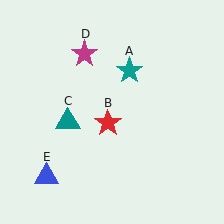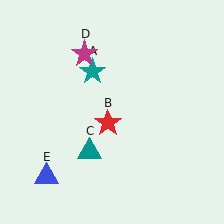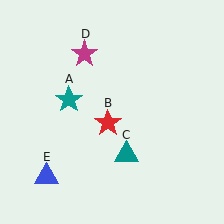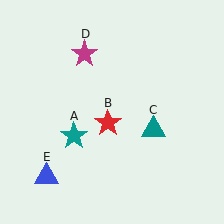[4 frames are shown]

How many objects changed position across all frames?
2 objects changed position: teal star (object A), teal triangle (object C).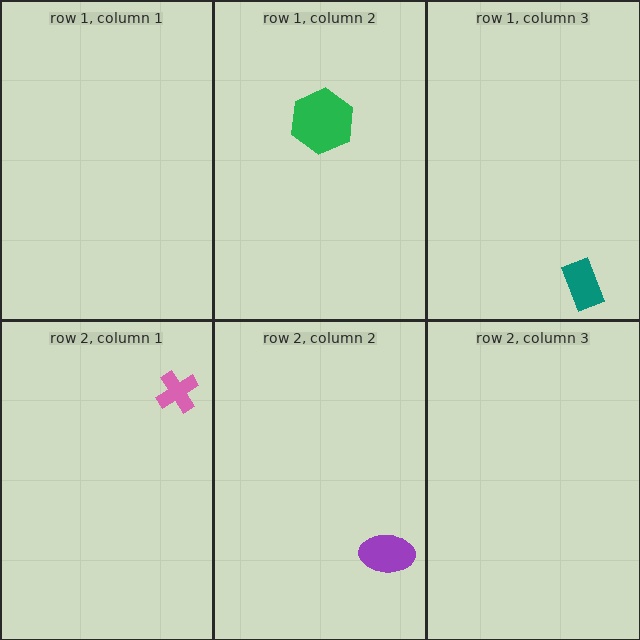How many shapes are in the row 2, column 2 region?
1.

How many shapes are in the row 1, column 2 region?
1.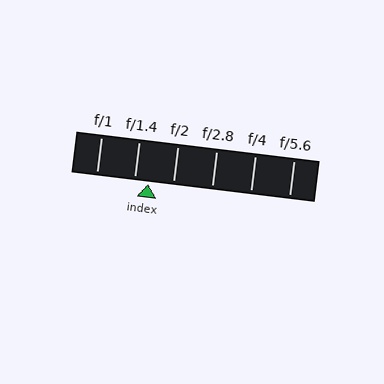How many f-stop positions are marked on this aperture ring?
There are 6 f-stop positions marked.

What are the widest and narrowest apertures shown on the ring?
The widest aperture shown is f/1 and the narrowest is f/5.6.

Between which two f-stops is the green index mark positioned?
The index mark is between f/1.4 and f/2.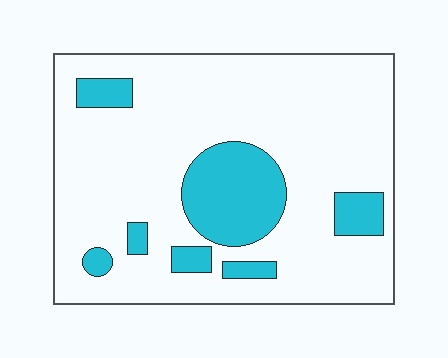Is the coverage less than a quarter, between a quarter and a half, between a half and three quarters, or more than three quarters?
Less than a quarter.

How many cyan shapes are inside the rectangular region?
7.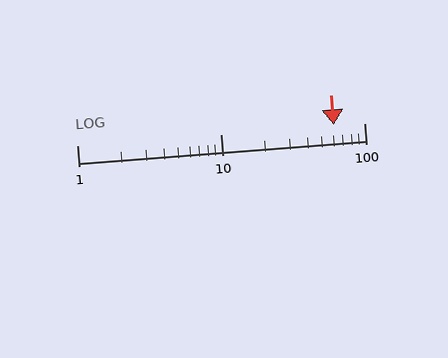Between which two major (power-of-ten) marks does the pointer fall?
The pointer is between 10 and 100.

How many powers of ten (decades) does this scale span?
The scale spans 2 decades, from 1 to 100.